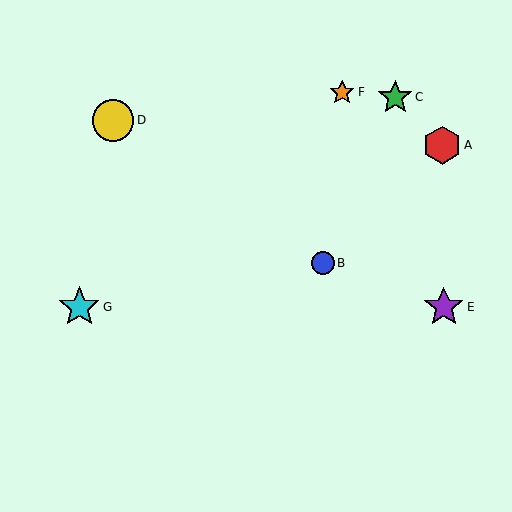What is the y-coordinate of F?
Object F is at y≈93.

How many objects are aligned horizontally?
2 objects (E, G) are aligned horizontally.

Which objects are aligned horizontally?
Objects E, G are aligned horizontally.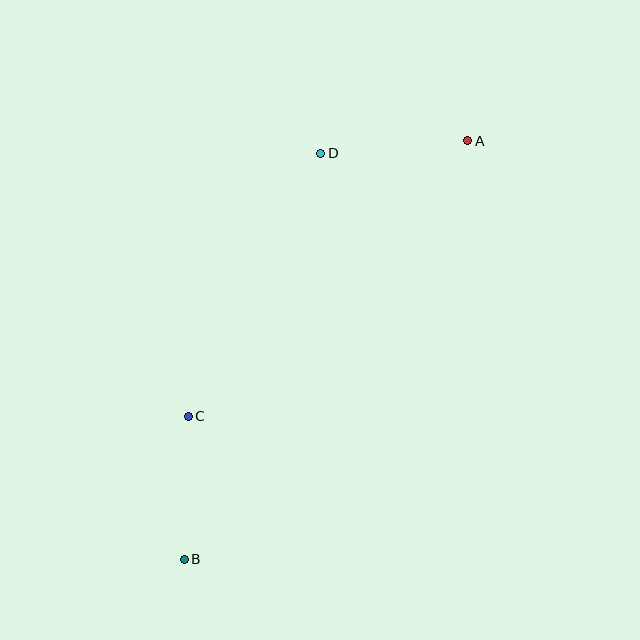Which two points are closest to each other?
Points B and C are closest to each other.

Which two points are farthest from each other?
Points A and B are farthest from each other.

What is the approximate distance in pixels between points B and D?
The distance between B and D is approximately 428 pixels.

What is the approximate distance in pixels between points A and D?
The distance between A and D is approximately 148 pixels.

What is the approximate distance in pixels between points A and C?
The distance between A and C is approximately 393 pixels.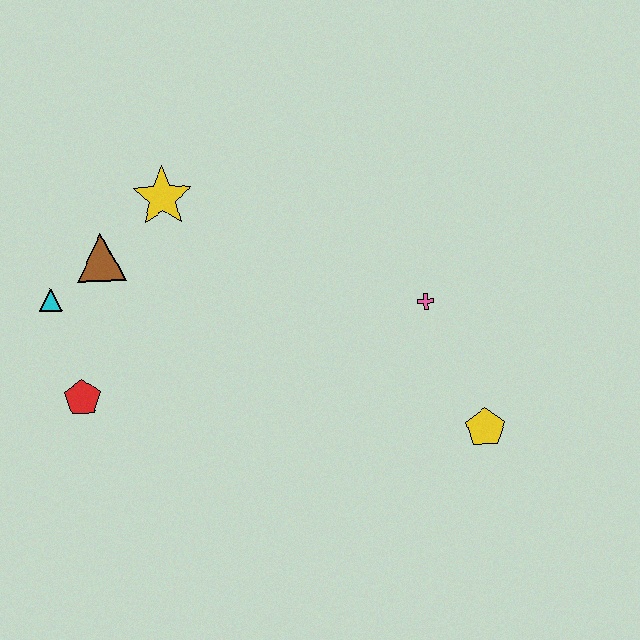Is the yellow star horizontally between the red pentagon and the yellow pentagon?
Yes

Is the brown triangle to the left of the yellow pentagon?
Yes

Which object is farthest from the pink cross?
The cyan triangle is farthest from the pink cross.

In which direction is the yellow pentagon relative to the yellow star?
The yellow pentagon is to the right of the yellow star.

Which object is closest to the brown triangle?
The cyan triangle is closest to the brown triangle.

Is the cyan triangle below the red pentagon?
No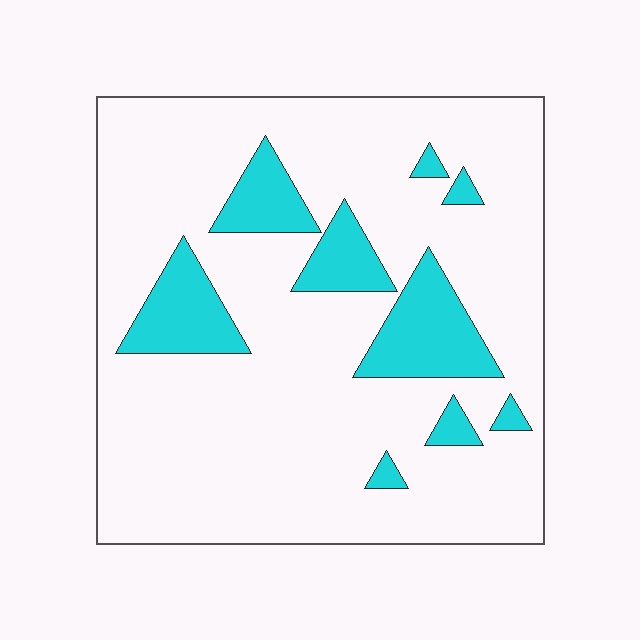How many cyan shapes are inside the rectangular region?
9.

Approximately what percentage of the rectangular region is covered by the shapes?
Approximately 15%.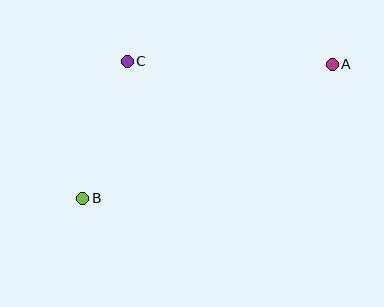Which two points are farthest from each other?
Points A and B are farthest from each other.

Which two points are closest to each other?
Points B and C are closest to each other.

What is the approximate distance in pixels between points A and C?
The distance between A and C is approximately 205 pixels.